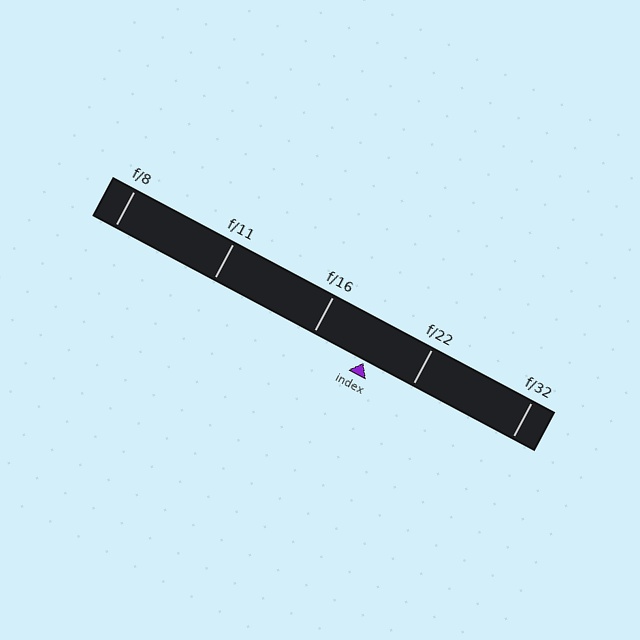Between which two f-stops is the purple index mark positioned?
The index mark is between f/16 and f/22.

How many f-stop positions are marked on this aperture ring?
There are 5 f-stop positions marked.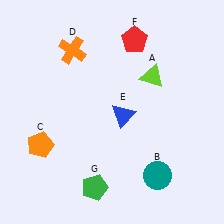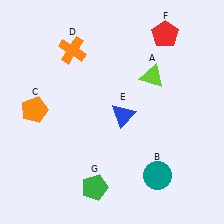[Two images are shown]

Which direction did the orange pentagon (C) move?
The orange pentagon (C) moved up.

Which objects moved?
The objects that moved are: the orange pentagon (C), the red pentagon (F).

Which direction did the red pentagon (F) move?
The red pentagon (F) moved right.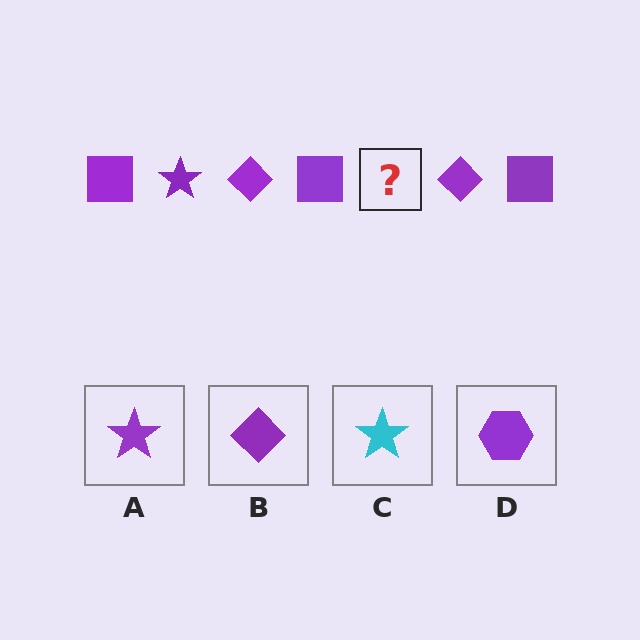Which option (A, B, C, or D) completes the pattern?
A.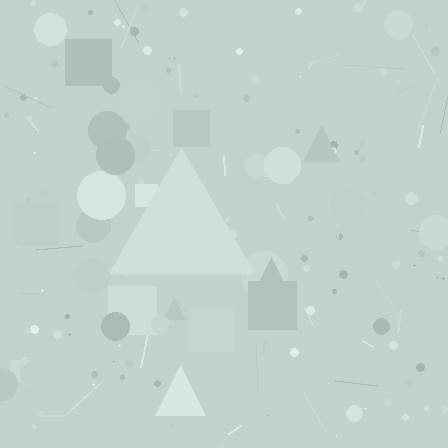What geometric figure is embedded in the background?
A triangle is embedded in the background.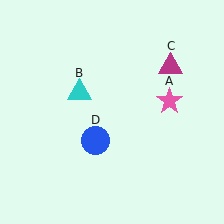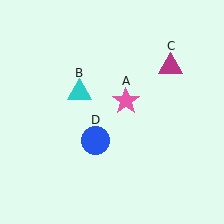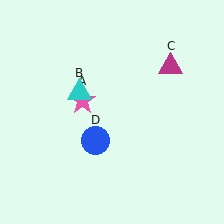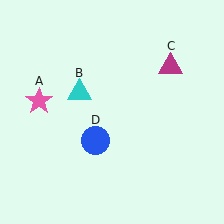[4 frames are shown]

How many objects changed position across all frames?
1 object changed position: pink star (object A).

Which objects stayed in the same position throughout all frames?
Cyan triangle (object B) and magenta triangle (object C) and blue circle (object D) remained stationary.